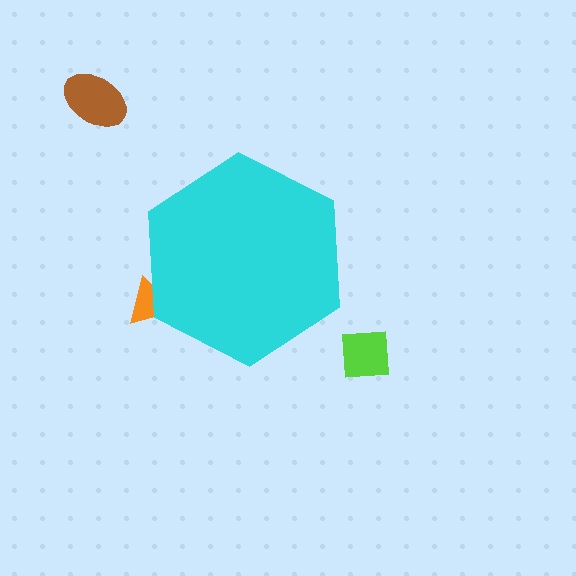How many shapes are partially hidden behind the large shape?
1 shape is partially hidden.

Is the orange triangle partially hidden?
Yes, the orange triangle is partially hidden behind the cyan hexagon.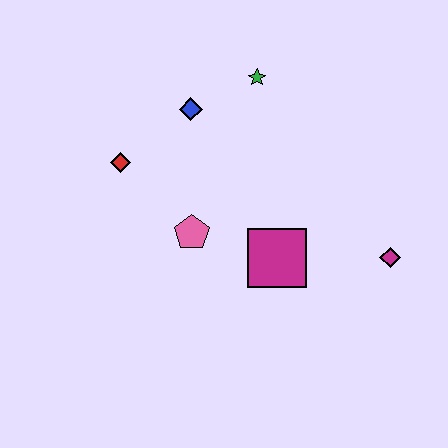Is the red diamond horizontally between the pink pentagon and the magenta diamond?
No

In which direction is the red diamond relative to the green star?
The red diamond is to the left of the green star.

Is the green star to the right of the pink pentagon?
Yes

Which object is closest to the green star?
The blue diamond is closest to the green star.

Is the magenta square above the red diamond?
No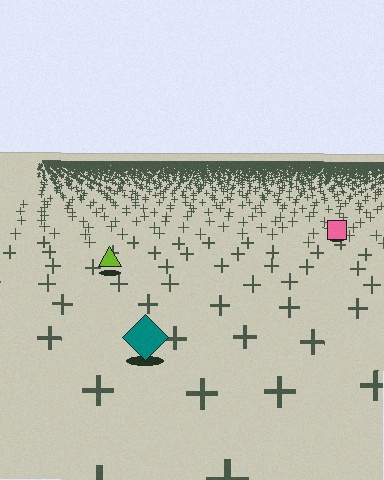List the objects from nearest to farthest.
From nearest to farthest: the teal diamond, the lime triangle, the pink square.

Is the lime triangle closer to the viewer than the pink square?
Yes. The lime triangle is closer — you can tell from the texture gradient: the ground texture is coarser near it.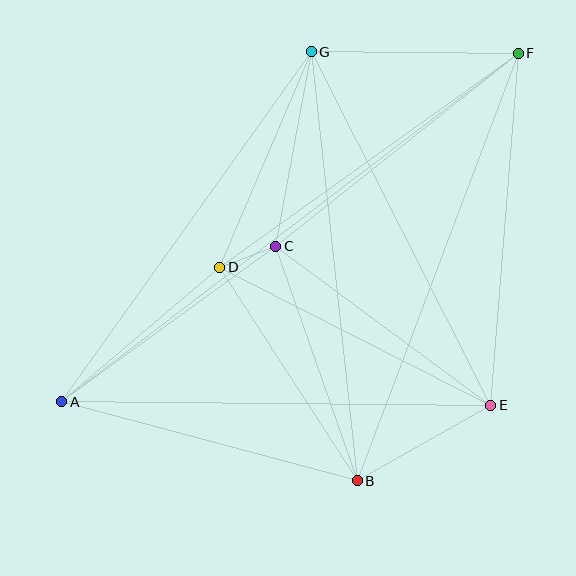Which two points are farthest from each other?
Points A and F are farthest from each other.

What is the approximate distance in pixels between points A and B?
The distance between A and B is approximately 306 pixels.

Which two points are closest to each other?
Points C and D are closest to each other.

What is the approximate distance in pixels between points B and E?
The distance between B and E is approximately 153 pixels.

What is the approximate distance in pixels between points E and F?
The distance between E and F is approximately 353 pixels.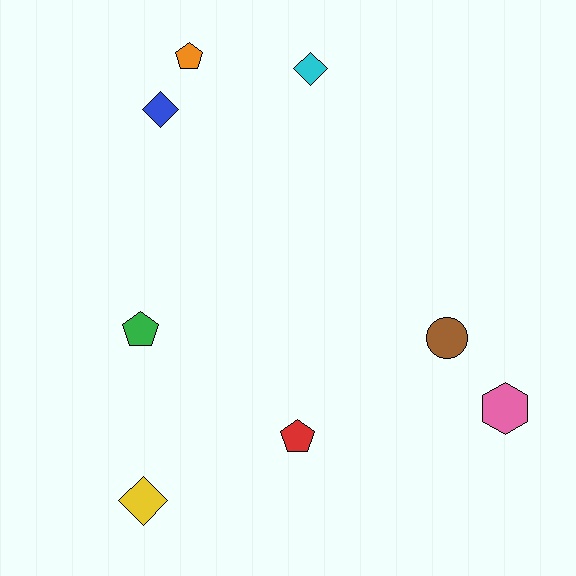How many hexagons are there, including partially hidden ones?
There is 1 hexagon.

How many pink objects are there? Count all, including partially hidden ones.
There is 1 pink object.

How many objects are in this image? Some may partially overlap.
There are 8 objects.